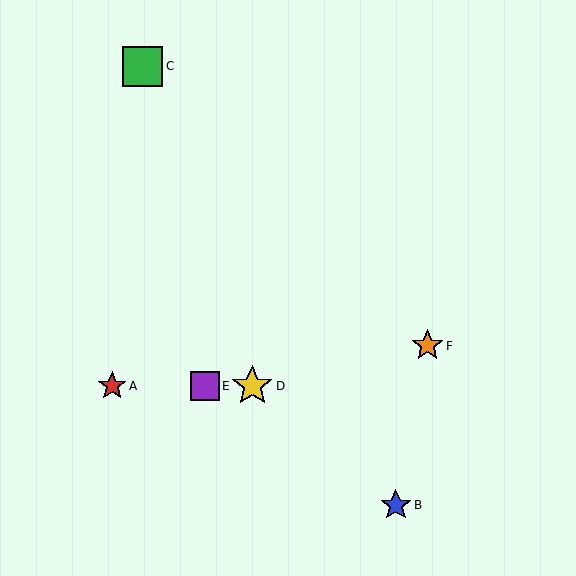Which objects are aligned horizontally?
Objects A, D, E are aligned horizontally.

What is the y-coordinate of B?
Object B is at y≈505.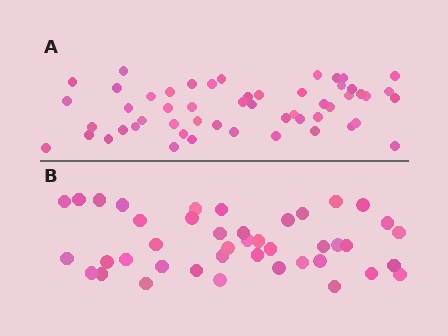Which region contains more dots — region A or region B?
Region A (the top region) has more dots.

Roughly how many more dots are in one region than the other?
Region A has roughly 12 or so more dots than region B.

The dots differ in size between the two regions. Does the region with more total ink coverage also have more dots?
No. Region B has more total ink coverage because its dots are larger, but region A actually contains more individual dots. Total area can be misleading — the number of items is what matters here.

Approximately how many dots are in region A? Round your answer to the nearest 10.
About 50 dots. (The exact count is 53, which rounds to 50.)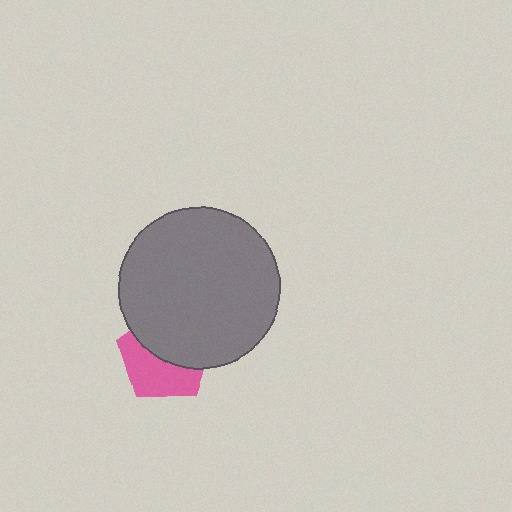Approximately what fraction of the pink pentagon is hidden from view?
Roughly 53% of the pink pentagon is hidden behind the gray circle.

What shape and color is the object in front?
The object in front is a gray circle.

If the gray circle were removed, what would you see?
You would see the complete pink pentagon.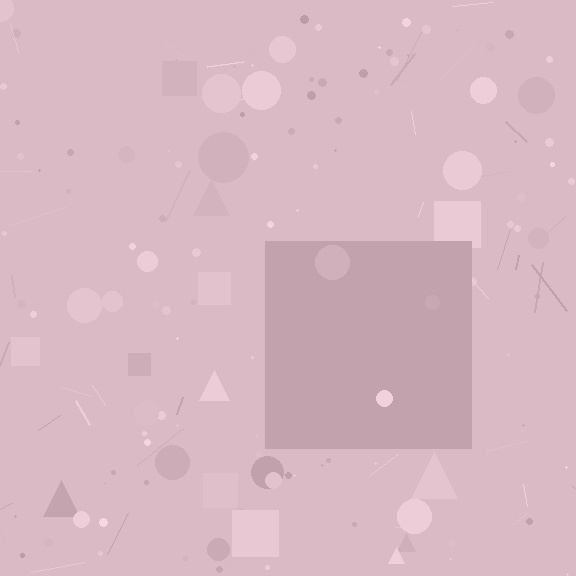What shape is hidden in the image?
A square is hidden in the image.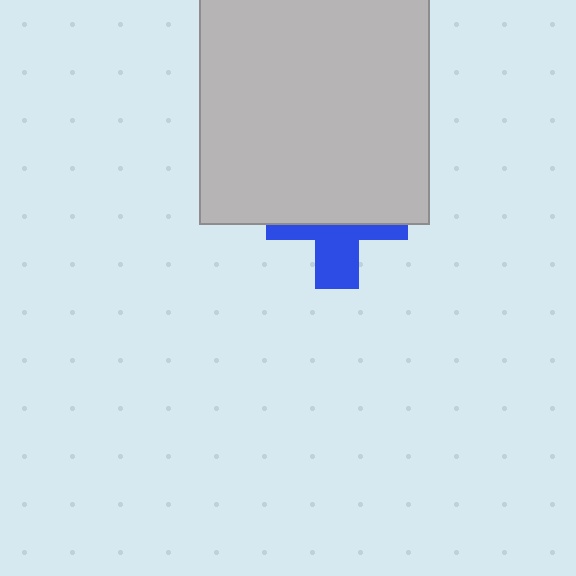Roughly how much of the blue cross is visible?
A small part of it is visible (roughly 40%).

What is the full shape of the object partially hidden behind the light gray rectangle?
The partially hidden object is a blue cross.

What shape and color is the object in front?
The object in front is a light gray rectangle.